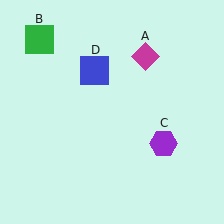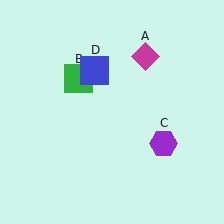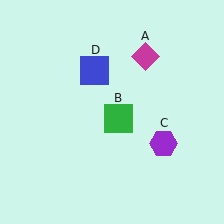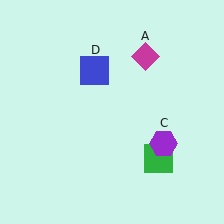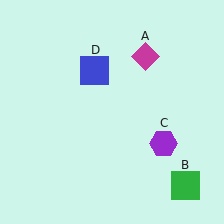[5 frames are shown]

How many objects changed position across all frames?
1 object changed position: green square (object B).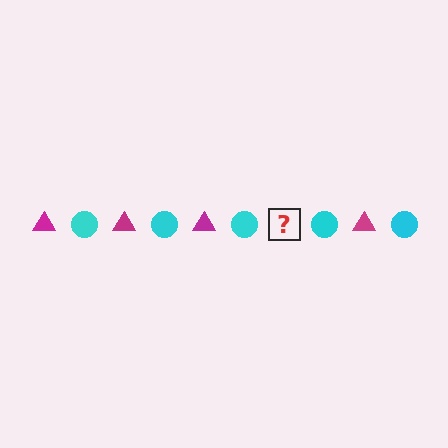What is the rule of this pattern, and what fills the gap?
The rule is that the pattern alternates between magenta triangle and cyan circle. The gap should be filled with a magenta triangle.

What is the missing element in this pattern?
The missing element is a magenta triangle.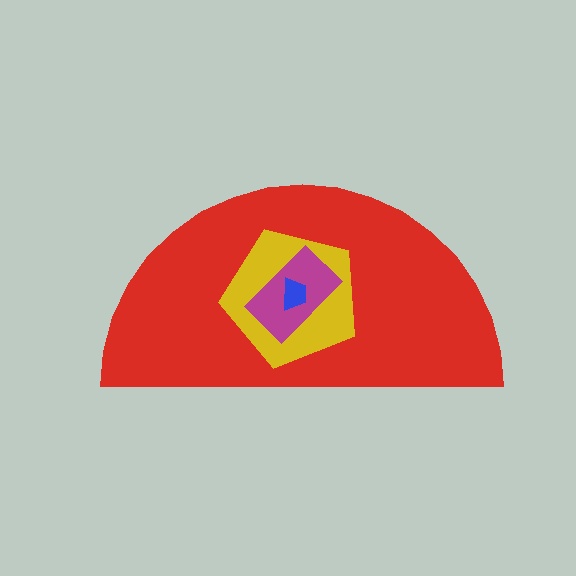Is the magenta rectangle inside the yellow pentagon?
Yes.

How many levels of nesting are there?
4.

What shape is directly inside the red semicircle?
The yellow pentagon.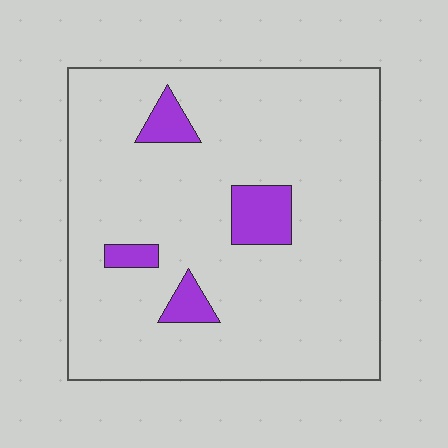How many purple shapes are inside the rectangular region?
4.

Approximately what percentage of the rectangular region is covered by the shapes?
Approximately 10%.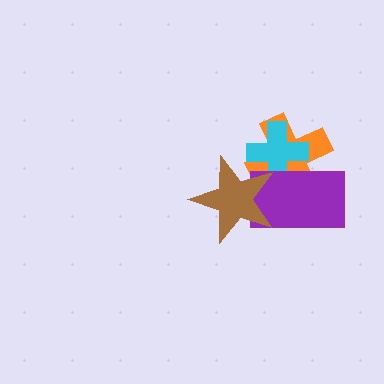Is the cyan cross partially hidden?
Yes, it is partially covered by another shape.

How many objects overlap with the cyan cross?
3 objects overlap with the cyan cross.